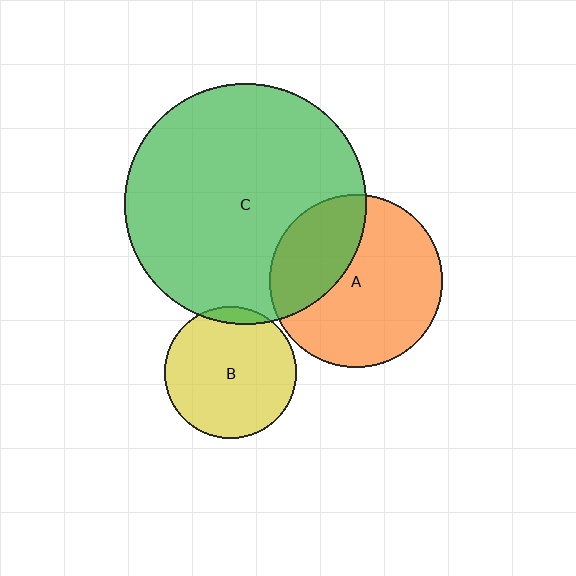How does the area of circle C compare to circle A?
Approximately 2.0 times.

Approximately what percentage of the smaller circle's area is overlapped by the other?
Approximately 5%.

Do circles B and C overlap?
Yes.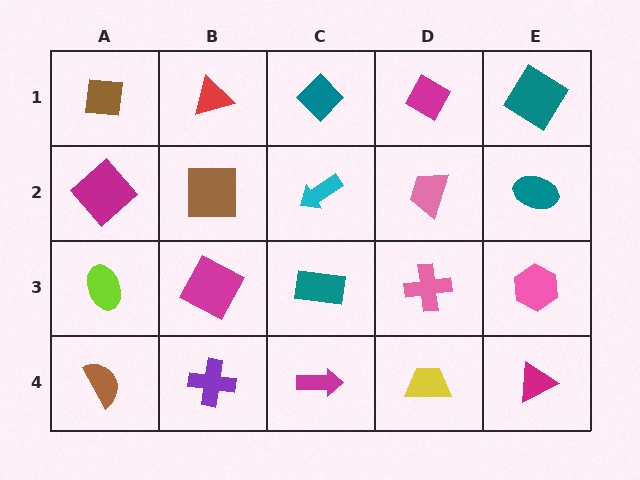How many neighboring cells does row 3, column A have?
3.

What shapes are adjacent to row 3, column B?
A brown square (row 2, column B), a purple cross (row 4, column B), a lime ellipse (row 3, column A), a teal rectangle (row 3, column C).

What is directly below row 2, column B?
A magenta square.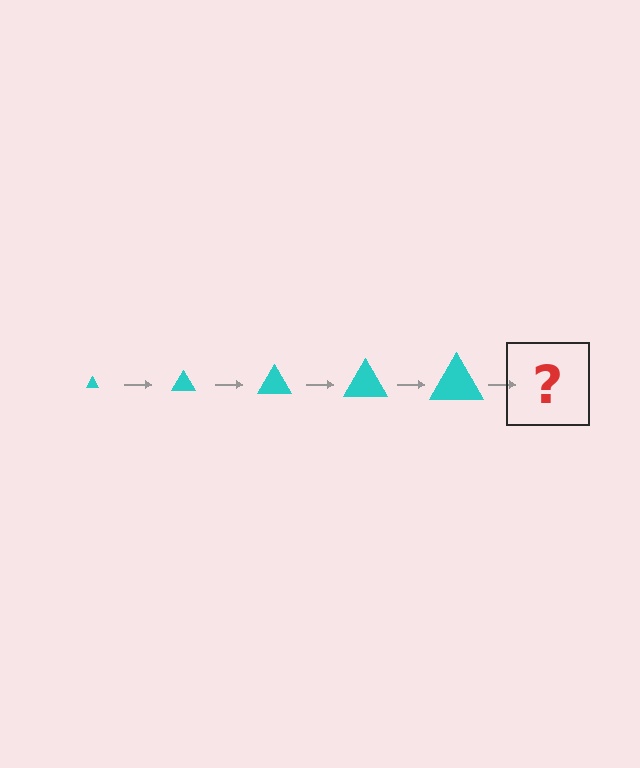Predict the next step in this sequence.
The next step is a cyan triangle, larger than the previous one.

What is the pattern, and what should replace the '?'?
The pattern is that the triangle gets progressively larger each step. The '?' should be a cyan triangle, larger than the previous one.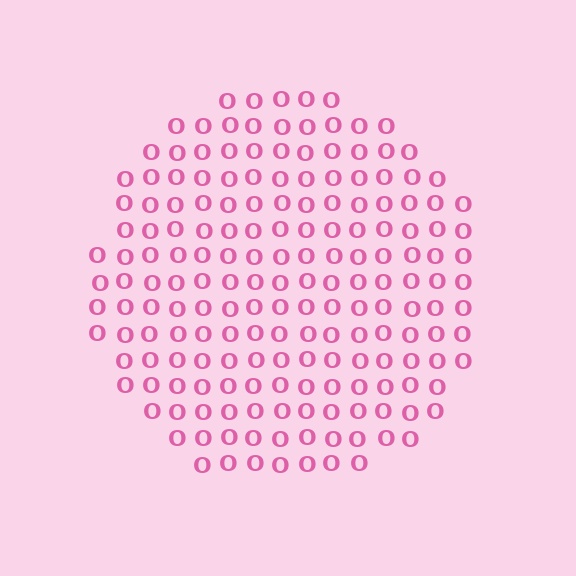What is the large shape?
The large shape is a circle.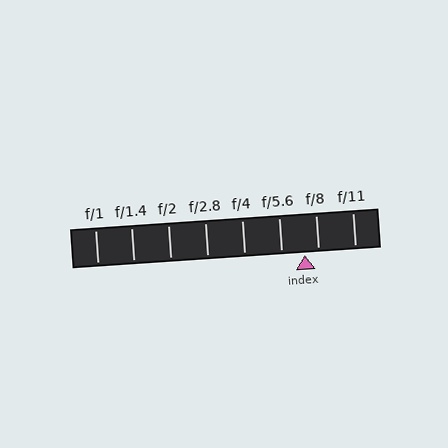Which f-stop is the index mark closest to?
The index mark is closest to f/8.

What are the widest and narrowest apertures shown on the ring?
The widest aperture shown is f/1 and the narrowest is f/11.